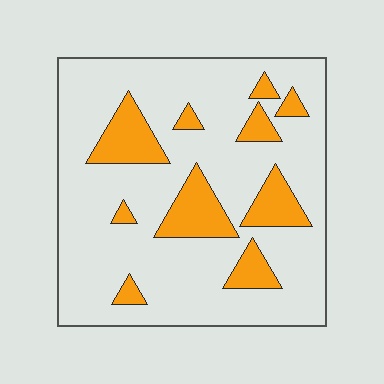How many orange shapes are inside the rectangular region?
10.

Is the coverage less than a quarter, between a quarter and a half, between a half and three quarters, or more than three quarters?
Less than a quarter.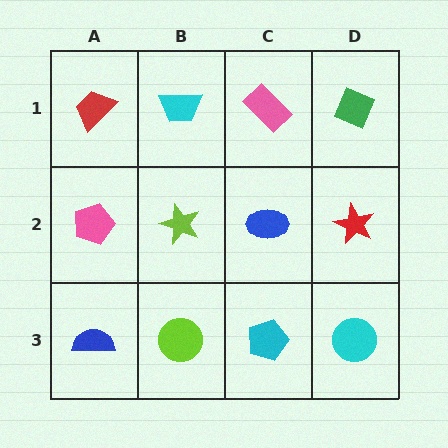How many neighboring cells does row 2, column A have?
3.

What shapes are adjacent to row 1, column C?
A blue ellipse (row 2, column C), a cyan trapezoid (row 1, column B), a green diamond (row 1, column D).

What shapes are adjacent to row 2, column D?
A green diamond (row 1, column D), a cyan circle (row 3, column D), a blue ellipse (row 2, column C).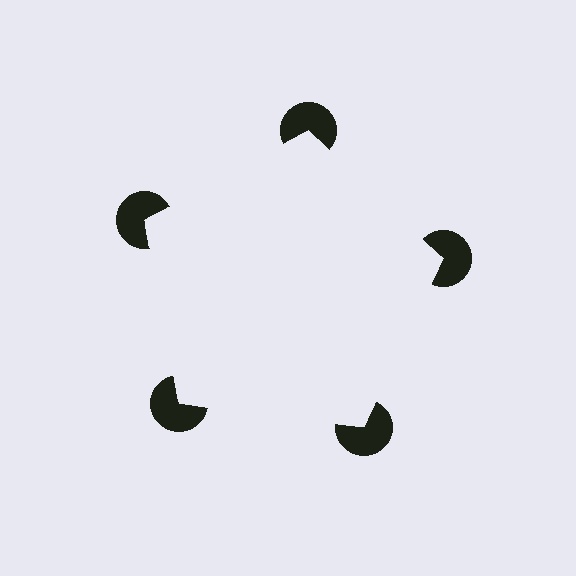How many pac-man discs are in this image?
There are 5 — one at each vertex of the illusory pentagon.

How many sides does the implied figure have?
5 sides.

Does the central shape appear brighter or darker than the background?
It typically appears slightly brighter than the background, even though no actual brightness change is drawn.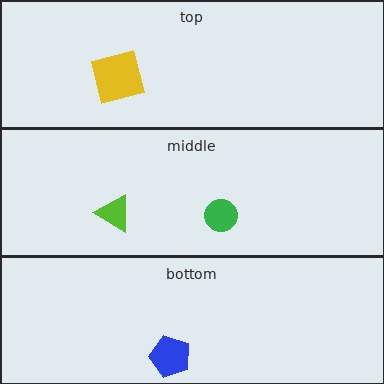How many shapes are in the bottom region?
1.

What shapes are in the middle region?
The lime triangle, the green circle.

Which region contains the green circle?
The middle region.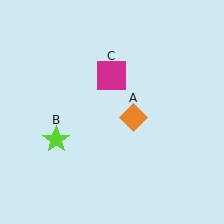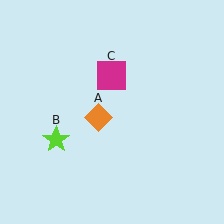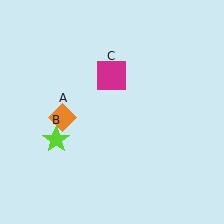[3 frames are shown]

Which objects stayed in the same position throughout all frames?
Lime star (object B) and magenta square (object C) remained stationary.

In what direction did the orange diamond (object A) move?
The orange diamond (object A) moved left.